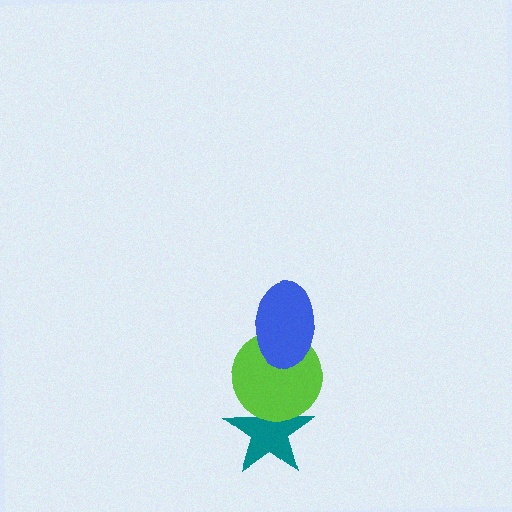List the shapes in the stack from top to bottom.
From top to bottom: the blue ellipse, the lime circle, the teal star.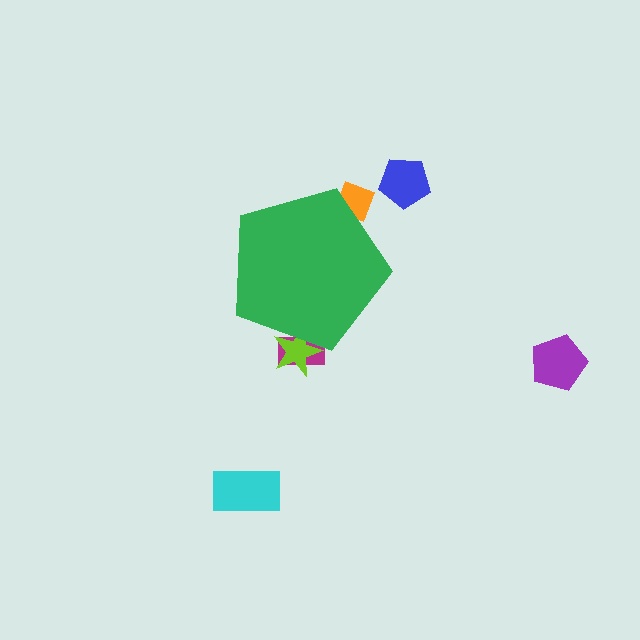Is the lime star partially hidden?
Yes, the lime star is partially hidden behind the green pentagon.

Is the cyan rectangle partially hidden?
No, the cyan rectangle is fully visible.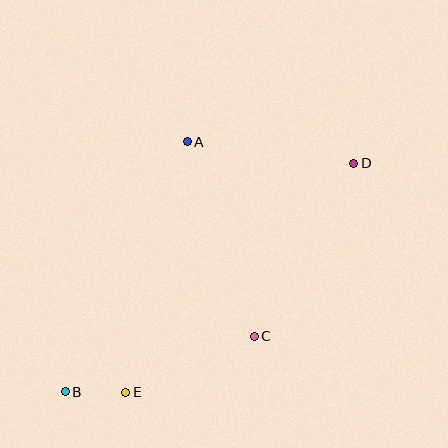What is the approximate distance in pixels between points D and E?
The distance between D and E is approximately 323 pixels.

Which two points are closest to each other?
Points B and E are closest to each other.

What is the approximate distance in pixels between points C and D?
The distance between C and D is approximately 200 pixels.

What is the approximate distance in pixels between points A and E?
The distance between A and E is approximately 258 pixels.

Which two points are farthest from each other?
Points B and D are farthest from each other.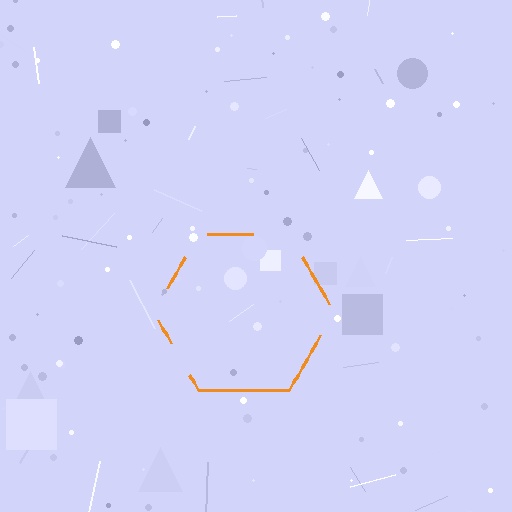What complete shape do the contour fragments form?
The contour fragments form a hexagon.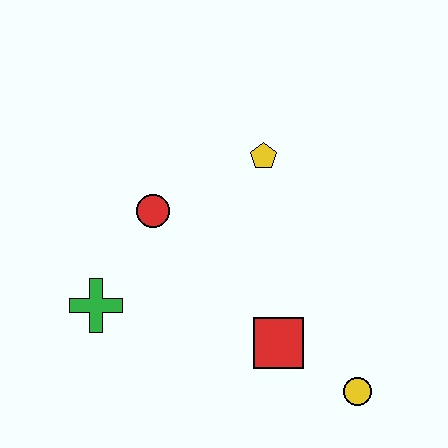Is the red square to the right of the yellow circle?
No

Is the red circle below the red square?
No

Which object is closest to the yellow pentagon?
The red circle is closest to the yellow pentagon.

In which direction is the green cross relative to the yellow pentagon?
The green cross is to the left of the yellow pentagon.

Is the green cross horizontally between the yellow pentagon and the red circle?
No